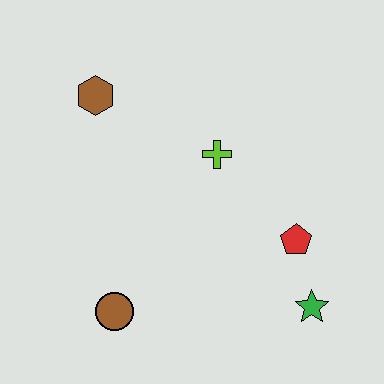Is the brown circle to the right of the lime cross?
No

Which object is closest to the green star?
The red pentagon is closest to the green star.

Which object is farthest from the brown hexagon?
The green star is farthest from the brown hexagon.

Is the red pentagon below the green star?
No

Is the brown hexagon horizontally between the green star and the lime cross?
No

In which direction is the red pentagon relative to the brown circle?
The red pentagon is to the right of the brown circle.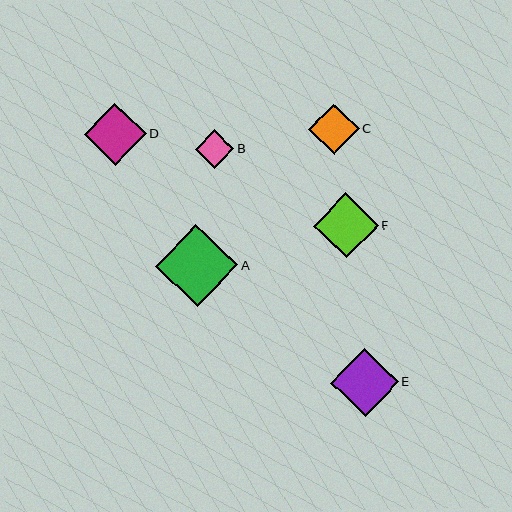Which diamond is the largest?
Diamond A is the largest with a size of approximately 82 pixels.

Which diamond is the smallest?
Diamond B is the smallest with a size of approximately 39 pixels.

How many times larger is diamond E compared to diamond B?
Diamond E is approximately 1.7 times the size of diamond B.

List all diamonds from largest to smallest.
From largest to smallest: A, E, F, D, C, B.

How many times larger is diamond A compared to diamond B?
Diamond A is approximately 2.1 times the size of diamond B.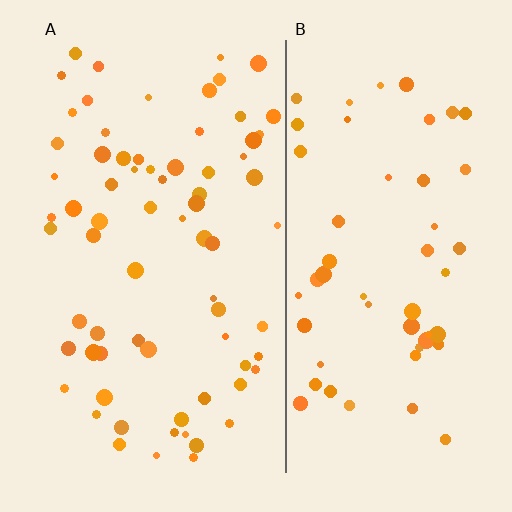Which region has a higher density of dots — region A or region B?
A (the left).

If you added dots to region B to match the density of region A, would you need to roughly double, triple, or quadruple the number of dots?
Approximately double.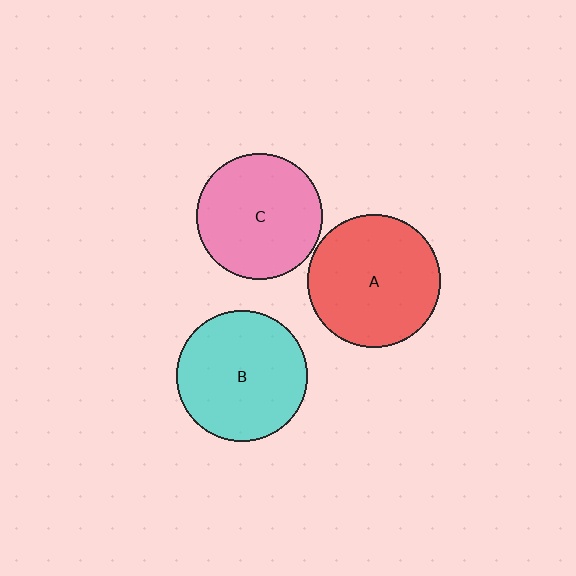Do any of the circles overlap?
No, none of the circles overlap.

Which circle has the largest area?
Circle A (red).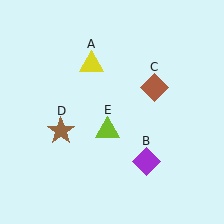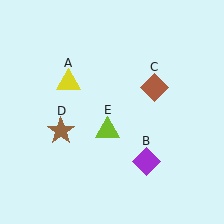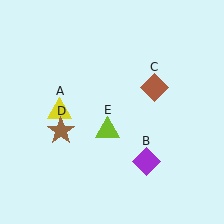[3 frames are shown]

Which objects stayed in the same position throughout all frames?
Purple diamond (object B) and brown diamond (object C) and brown star (object D) and lime triangle (object E) remained stationary.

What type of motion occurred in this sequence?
The yellow triangle (object A) rotated counterclockwise around the center of the scene.